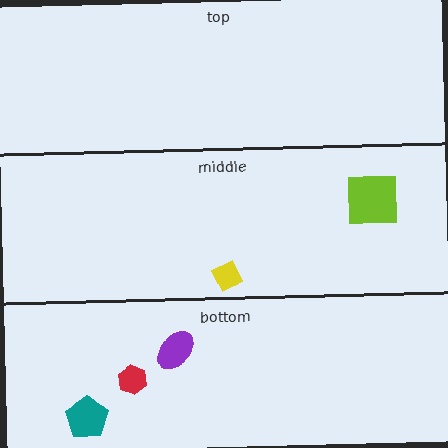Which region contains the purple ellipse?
The bottom region.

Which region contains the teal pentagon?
The bottom region.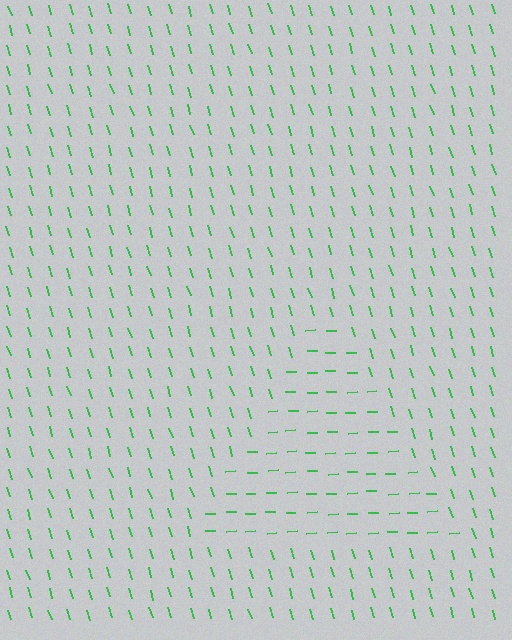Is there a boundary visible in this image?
Yes, there is a texture boundary formed by a change in line orientation.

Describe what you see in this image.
The image is filled with small green line segments. A triangle region in the image has lines oriented differently from the surrounding lines, creating a visible texture boundary.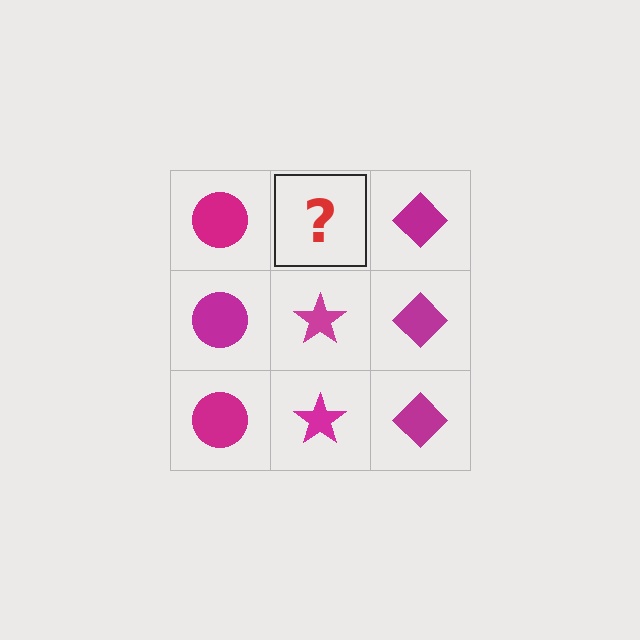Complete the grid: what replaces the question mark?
The question mark should be replaced with a magenta star.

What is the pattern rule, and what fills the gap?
The rule is that each column has a consistent shape. The gap should be filled with a magenta star.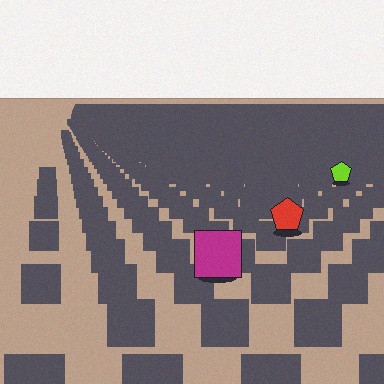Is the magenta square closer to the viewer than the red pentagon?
Yes. The magenta square is closer — you can tell from the texture gradient: the ground texture is coarser near it.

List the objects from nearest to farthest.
From nearest to farthest: the magenta square, the red pentagon, the lime pentagon.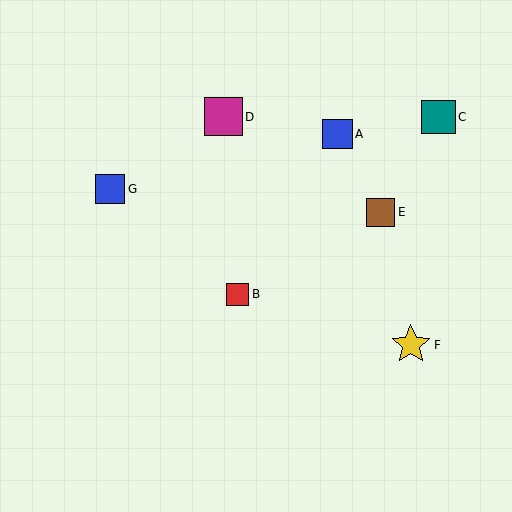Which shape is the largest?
The yellow star (labeled F) is the largest.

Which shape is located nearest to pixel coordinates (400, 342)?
The yellow star (labeled F) at (411, 345) is nearest to that location.